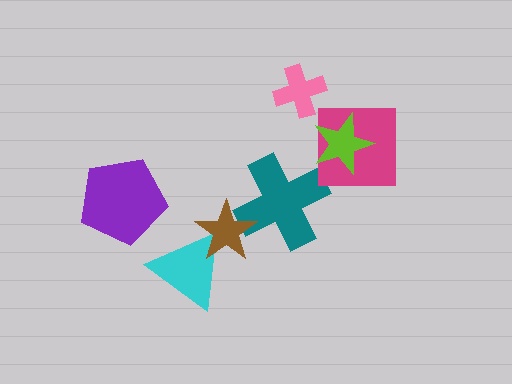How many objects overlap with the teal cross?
1 object overlaps with the teal cross.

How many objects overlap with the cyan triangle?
1 object overlaps with the cyan triangle.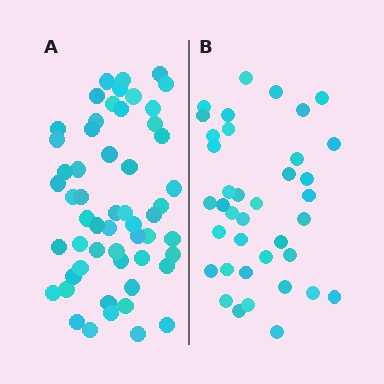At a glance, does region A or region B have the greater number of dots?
Region A (the left region) has more dots.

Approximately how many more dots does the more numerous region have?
Region A has approximately 15 more dots than region B.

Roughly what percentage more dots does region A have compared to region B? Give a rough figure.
About 45% more.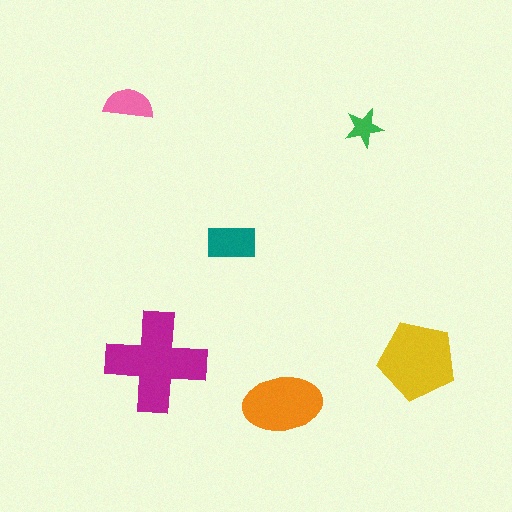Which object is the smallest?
The green star.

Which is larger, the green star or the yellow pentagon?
The yellow pentagon.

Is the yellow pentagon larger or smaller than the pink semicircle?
Larger.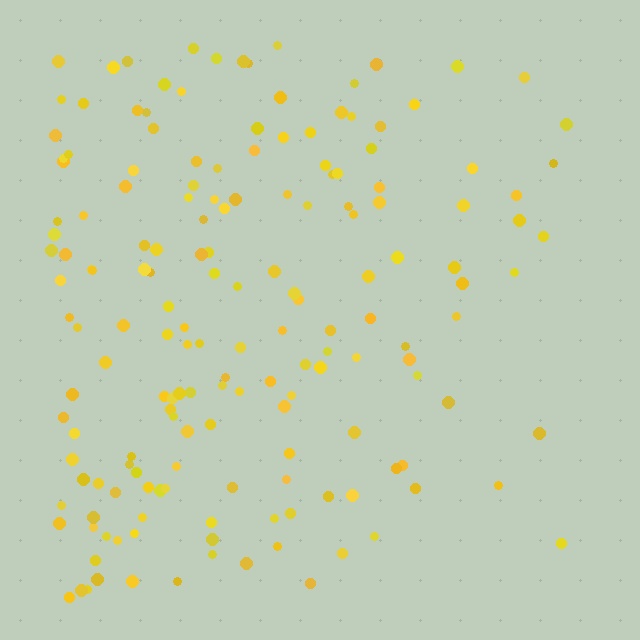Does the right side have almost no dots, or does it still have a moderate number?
Still a moderate number, just noticeably fewer than the left.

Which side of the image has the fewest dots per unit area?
The right.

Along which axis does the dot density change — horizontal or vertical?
Horizontal.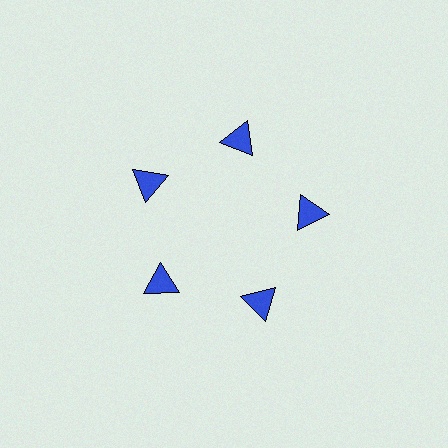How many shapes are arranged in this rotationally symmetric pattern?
There are 5 shapes, arranged in 5 groups of 1.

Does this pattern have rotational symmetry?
Yes, this pattern has 5-fold rotational symmetry. It looks the same after rotating 72 degrees around the center.